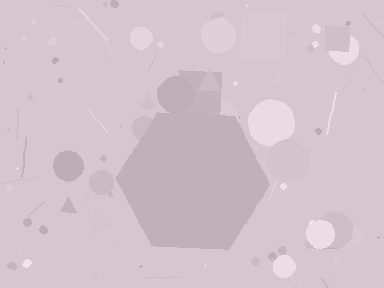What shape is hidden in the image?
A hexagon is hidden in the image.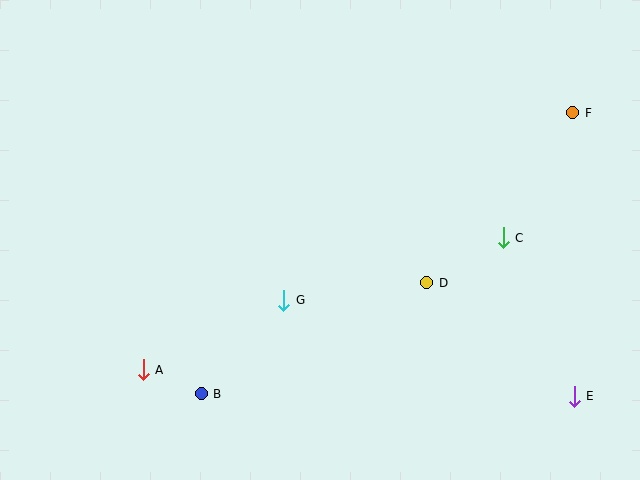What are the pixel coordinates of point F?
Point F is at (573, 113).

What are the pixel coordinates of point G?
Point G is at (284, 300).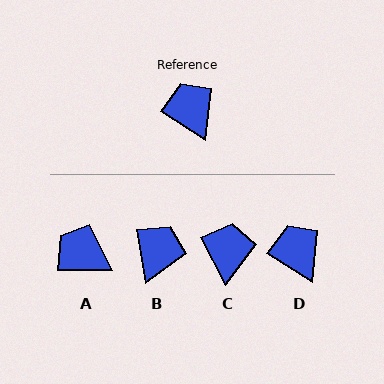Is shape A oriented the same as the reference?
No, it is off by about 32 degrees.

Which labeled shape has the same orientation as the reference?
D.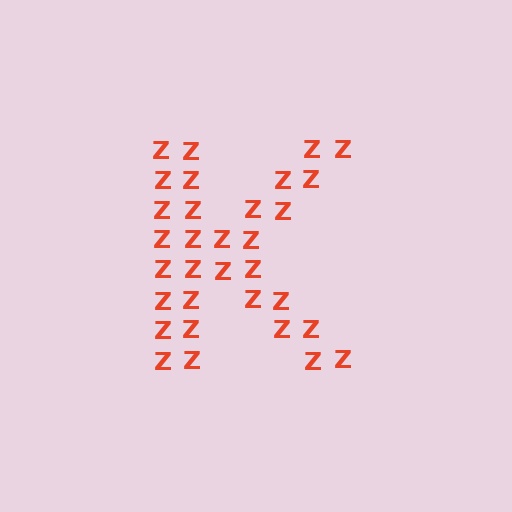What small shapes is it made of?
It is made of small letter Z's.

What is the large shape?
The large shape is the letter K.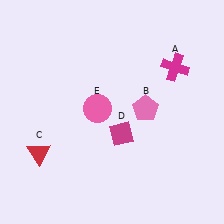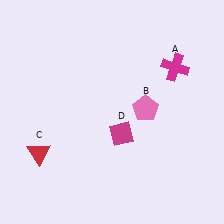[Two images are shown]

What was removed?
The pink circle (E) was removed in Image 2.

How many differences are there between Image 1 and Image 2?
There is 1 difference between the two images.